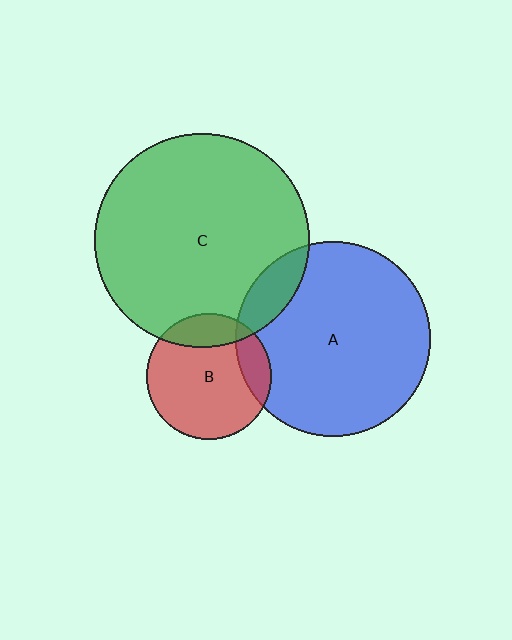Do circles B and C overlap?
Yes.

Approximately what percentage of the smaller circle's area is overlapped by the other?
Approximately 20%.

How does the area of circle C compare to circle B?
Approximately 2.9 times.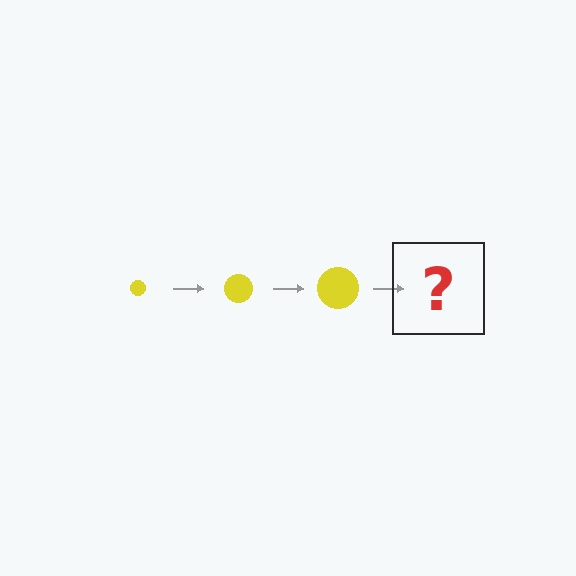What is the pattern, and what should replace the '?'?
The pattern is that the circle gets progressively larger each step. The '?' should be a yellow circle, larger than the previous one.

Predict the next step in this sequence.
The next step is a yellow circle, larger than the previous one.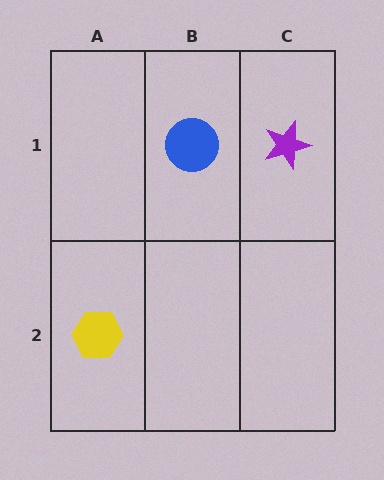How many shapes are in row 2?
1 shape.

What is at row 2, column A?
A yellow hexagon.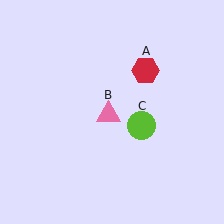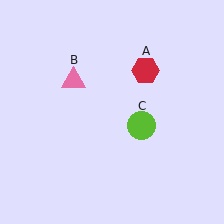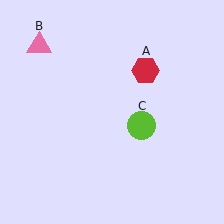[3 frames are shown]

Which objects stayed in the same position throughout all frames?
Red hexagon (object A) and lime circle (object C) remained stationary.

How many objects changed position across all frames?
1 object changed position: pink triangle (object B).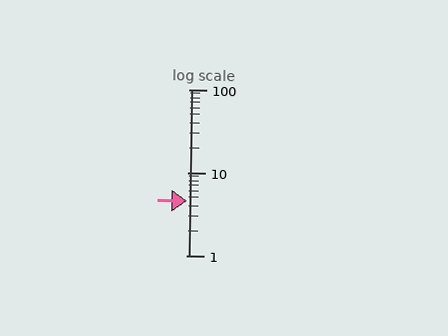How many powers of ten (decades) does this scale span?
The scale spans 2 decades, from 1 to 100.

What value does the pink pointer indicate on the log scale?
The pointer indicates approximately 4.5.